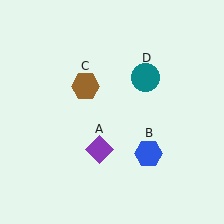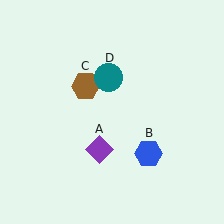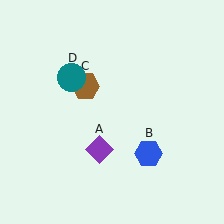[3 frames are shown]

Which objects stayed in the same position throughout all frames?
Purple diamond (object A) and blue hexagon (object B) and brown hexagon (object C) remained stationary.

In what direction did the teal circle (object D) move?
The teal circle (object D) moved left.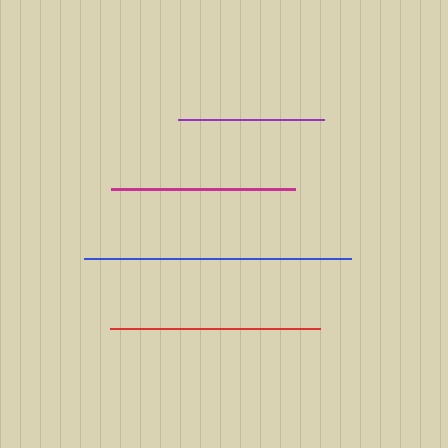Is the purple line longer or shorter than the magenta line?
The magenta line is longer than the purple line.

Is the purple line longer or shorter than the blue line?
The blue line is longer than the purple line.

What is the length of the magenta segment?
The magenta segment is approximately 184 pixels long.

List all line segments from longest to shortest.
From longest to shortest: blue, red, magenta, purple.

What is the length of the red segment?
The red segment is approximately 211 pixels long.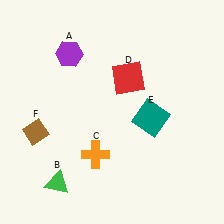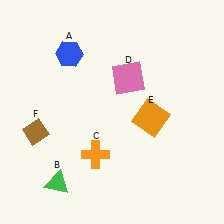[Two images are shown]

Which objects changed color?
A changed from purple to blue. D changed from red to pink. E changed from teal to orange.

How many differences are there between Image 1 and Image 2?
There are 3 differences between the two images.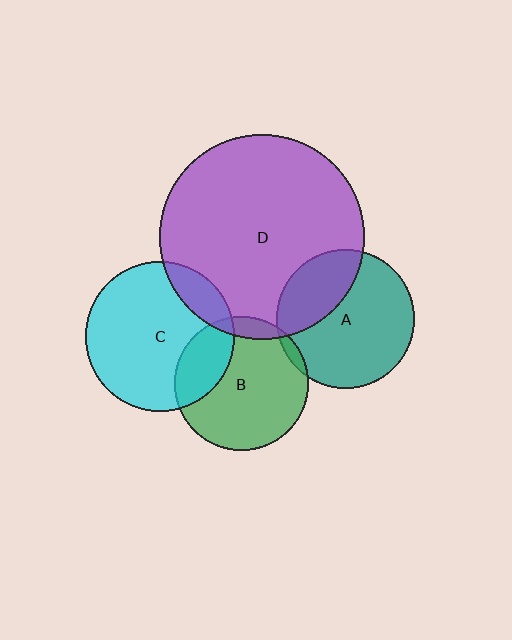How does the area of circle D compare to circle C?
Approximately 1.9 times.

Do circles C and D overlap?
Yes.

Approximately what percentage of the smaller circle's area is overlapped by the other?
Approximately 15%.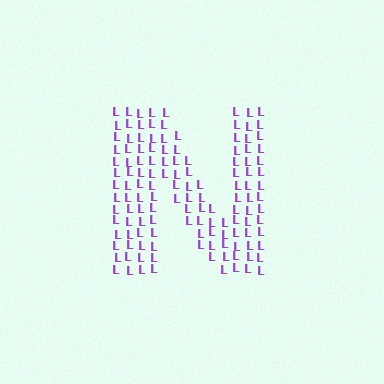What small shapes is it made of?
It is made of small letter L's.